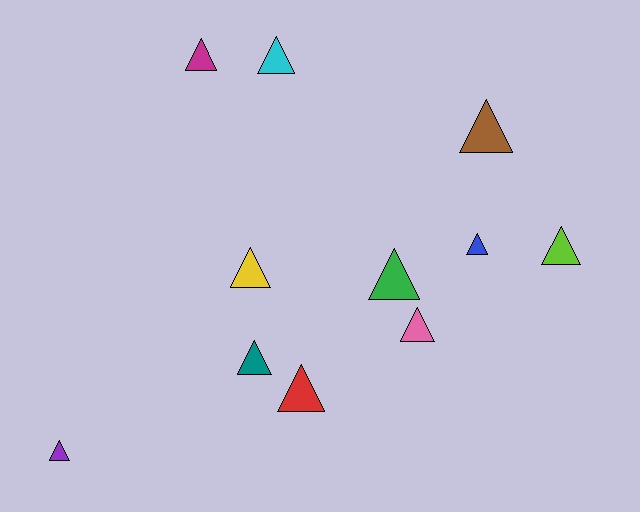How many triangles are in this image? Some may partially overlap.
There are 11 triangles.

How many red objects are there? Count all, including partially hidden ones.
There is 1 red object.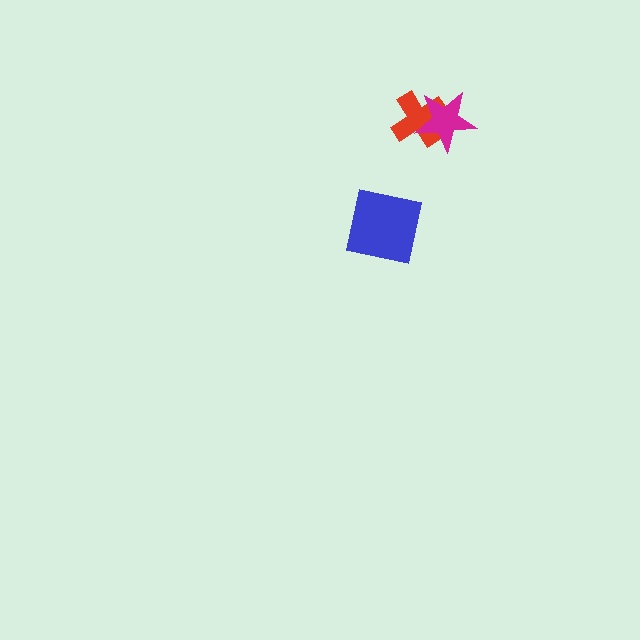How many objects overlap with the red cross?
1 object overlaps with the red cross.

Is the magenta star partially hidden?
No, no other shape covers it.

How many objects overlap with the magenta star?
1 object overlaps with the magenta star.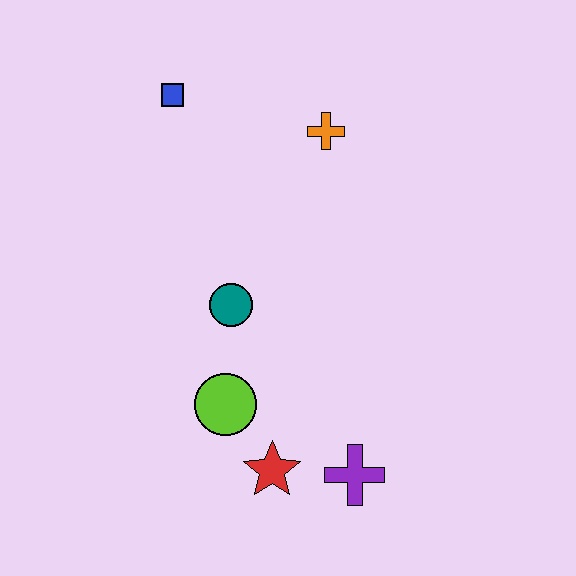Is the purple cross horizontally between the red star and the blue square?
No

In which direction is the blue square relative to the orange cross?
The blue square is to the left of the orange cross.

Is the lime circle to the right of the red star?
No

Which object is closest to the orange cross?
The blue square is closest to the orange cross.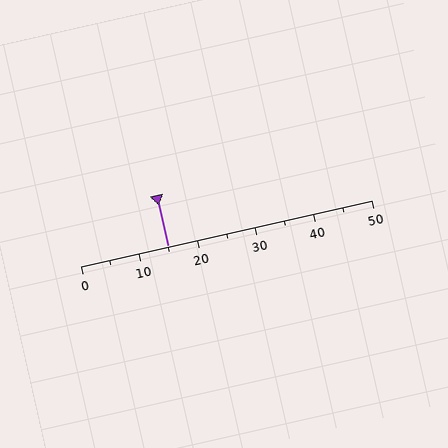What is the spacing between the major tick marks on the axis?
The major ticks are spaced 10 apart.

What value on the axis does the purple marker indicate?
The marker indicates approximately 15.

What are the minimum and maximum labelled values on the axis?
The axis runs from 0 to 50.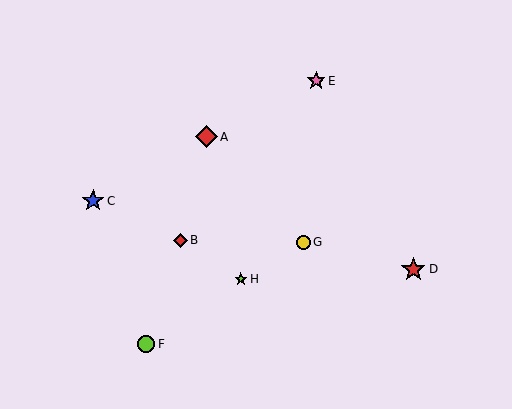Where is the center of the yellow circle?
The center of the yellow circle is at (304, 242).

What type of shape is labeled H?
Shape H is a lime star.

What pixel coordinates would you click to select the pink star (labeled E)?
Click at (316, 81) to select the pink star E.